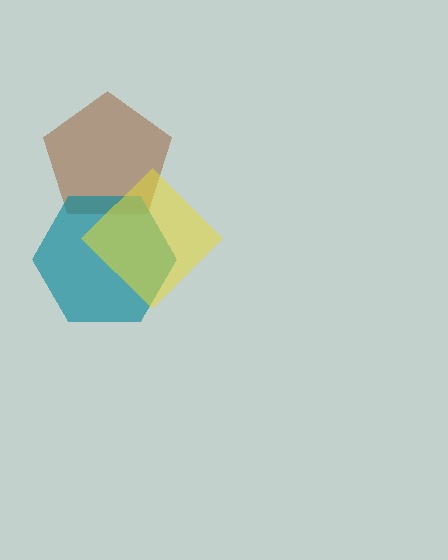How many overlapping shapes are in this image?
There are 3 overlapping shapes in the image.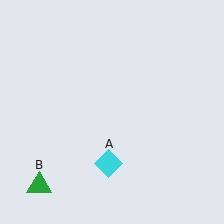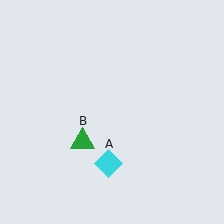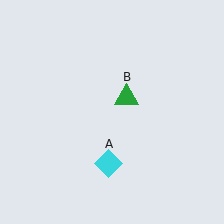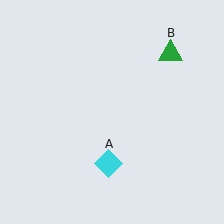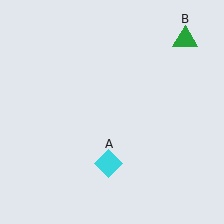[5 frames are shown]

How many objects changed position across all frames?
1 object changed position: green triangle (object B).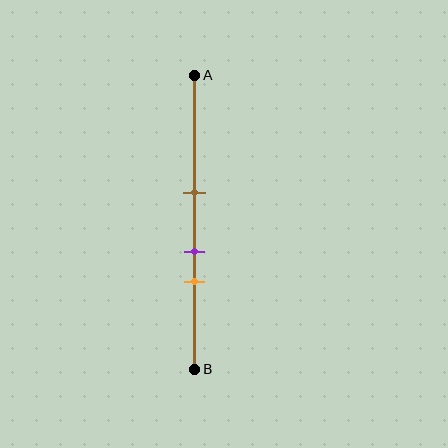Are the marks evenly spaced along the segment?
Yes, the marks are approximately evenly spaced.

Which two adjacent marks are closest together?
The purple and orange marks are the closest adjacent pair.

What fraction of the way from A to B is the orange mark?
The orange mark is approximately 70% (0.7) of the way from A to B.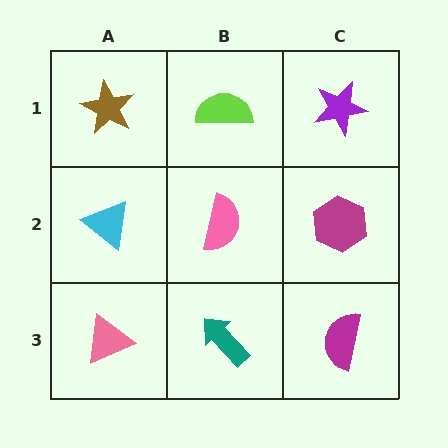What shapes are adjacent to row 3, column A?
A cyan triangle (row 2, column A), a teal arrow (row 3, column B).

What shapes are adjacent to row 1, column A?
A cyan triangle (row 2, column A), a lime semicircle (row 1, column B).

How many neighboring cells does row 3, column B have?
3.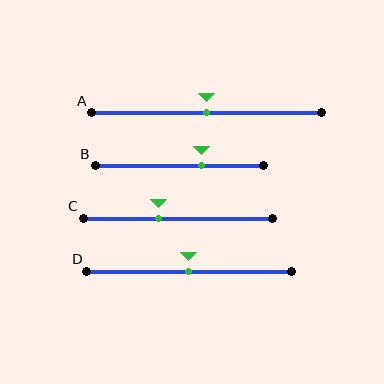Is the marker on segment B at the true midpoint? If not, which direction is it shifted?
No, the marker on segment B is shifted to the right by about 13% of the segment length.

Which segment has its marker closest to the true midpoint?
Segment A has its marker closest to the true midpoint.